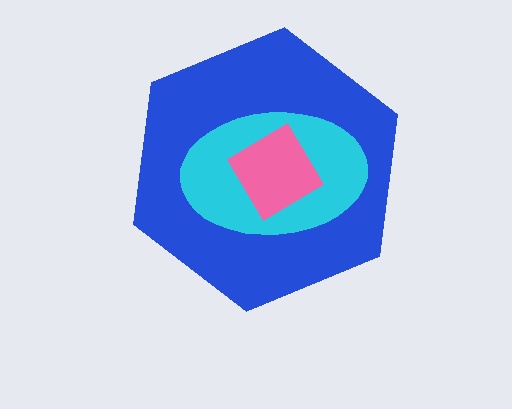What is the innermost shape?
The pink diamond.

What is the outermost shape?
The blue hexagon.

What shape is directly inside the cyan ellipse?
The pink diamond.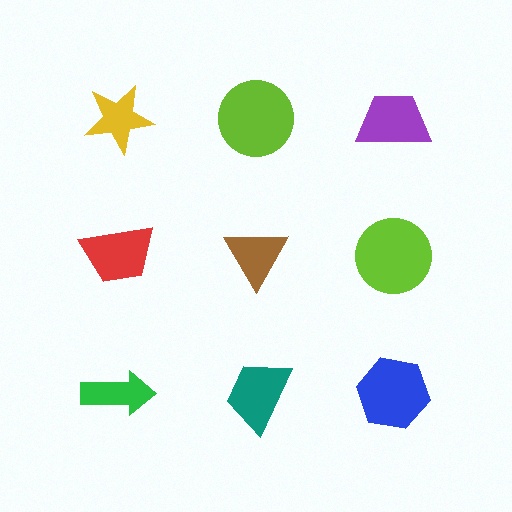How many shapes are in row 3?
3 shapes.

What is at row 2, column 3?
A lime circle.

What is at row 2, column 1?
A red trapezoid.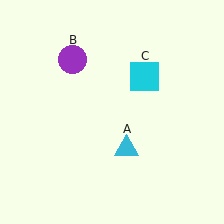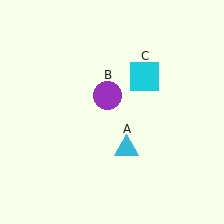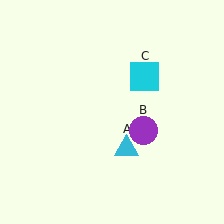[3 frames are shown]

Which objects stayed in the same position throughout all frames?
Cyan triangle (object A) and cyan square (object C) remained stationary.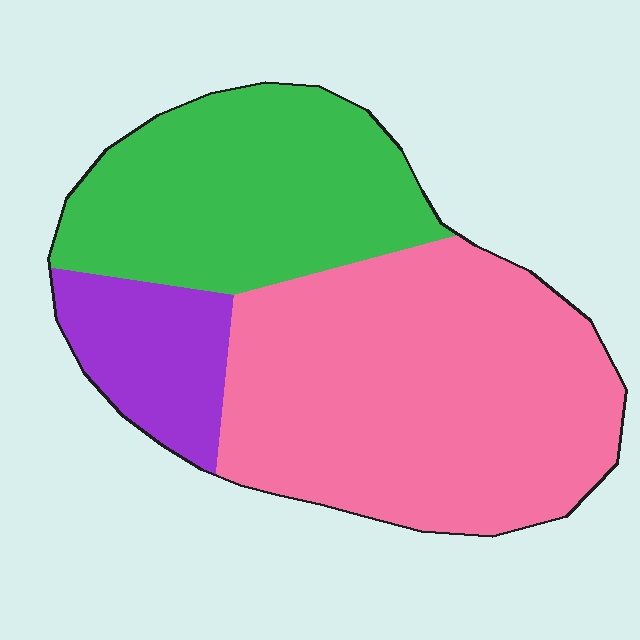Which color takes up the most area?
Pink, at roughly 55%.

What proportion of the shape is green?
Green covers around 35% of the shape.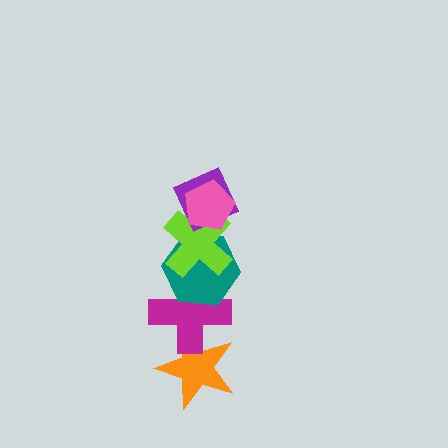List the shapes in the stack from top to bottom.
From top to bottom: the pink pentagon, the purple diamond, the lime cross, the teal hexagon, the magenta cross, the orange star.